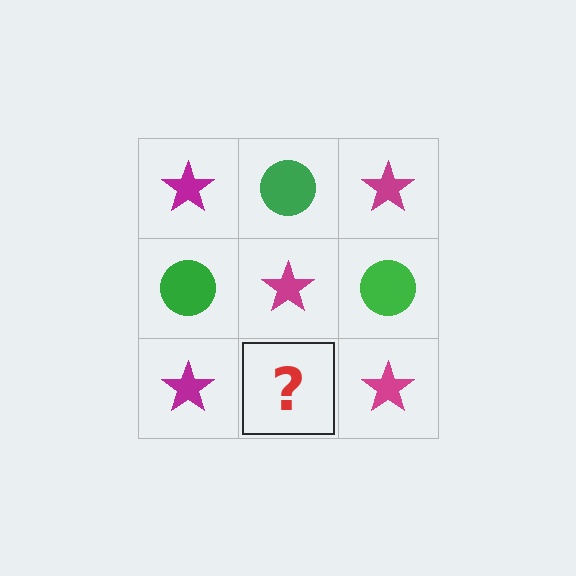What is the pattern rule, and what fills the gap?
The rule is that it alternates magenta star and green circle in a checkerboard pattern. The gap should be filled with a green circle.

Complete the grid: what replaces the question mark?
The question mark should be replaced with a green circle.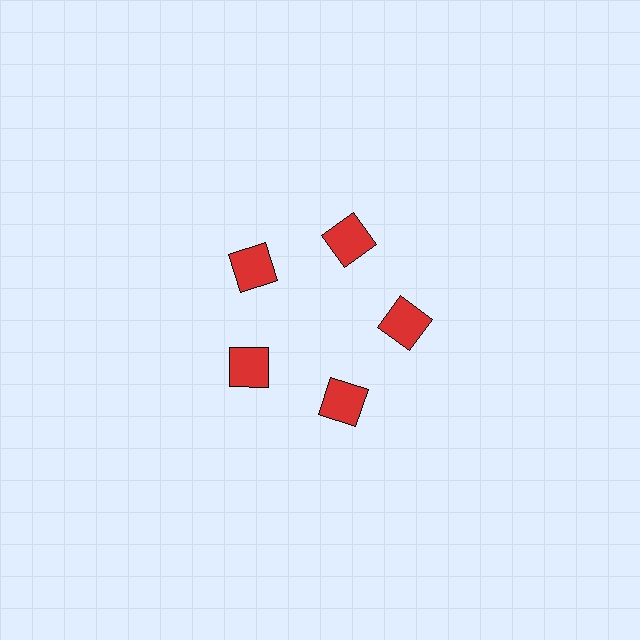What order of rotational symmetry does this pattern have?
This pattern has 5-fold rotational symmetry.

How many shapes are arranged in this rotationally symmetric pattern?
There are 5 shapes, arranged in 5 groups of 1.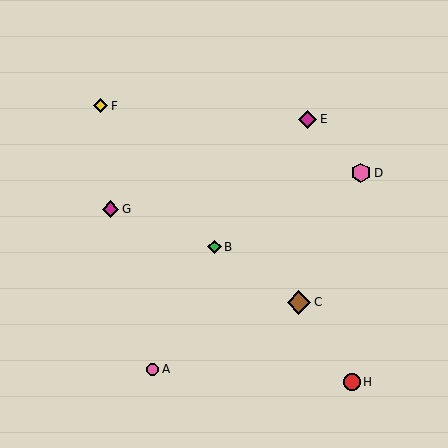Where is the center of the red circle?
The center of the red circle is at (352, 382).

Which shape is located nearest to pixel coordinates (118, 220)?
The magenta diamond (labeled G) at (111, 209) is nearest to that location.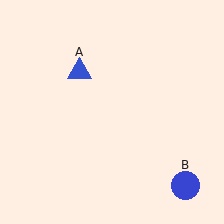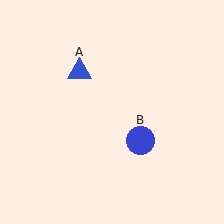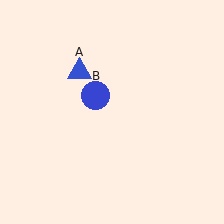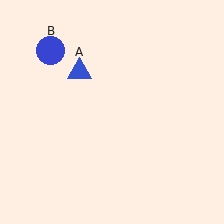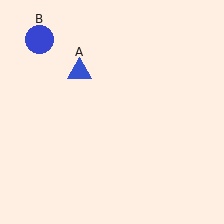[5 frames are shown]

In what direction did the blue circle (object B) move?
The blue circle (object B) moved up and to the left.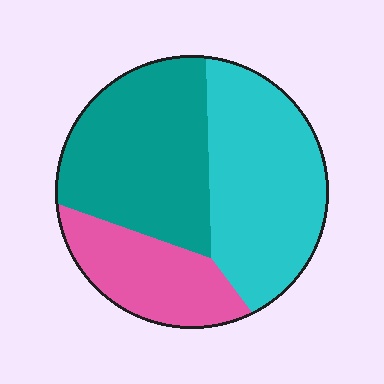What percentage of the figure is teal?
Teal covers 39% of the figure.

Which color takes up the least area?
Pink, at roughly 20%.